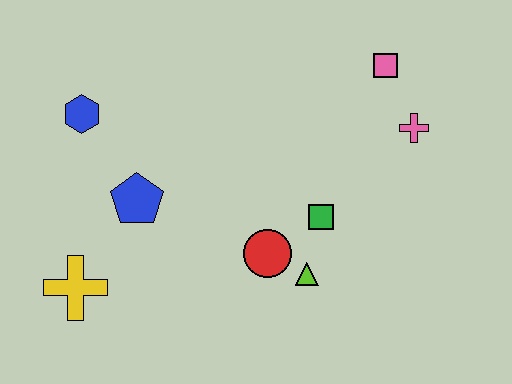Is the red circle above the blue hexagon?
No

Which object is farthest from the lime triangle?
The blue hexagon is farthest from the lime triangle.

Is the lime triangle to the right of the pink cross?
No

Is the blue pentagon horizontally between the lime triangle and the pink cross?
No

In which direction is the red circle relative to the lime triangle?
The red circle is to the left of the lime triangle.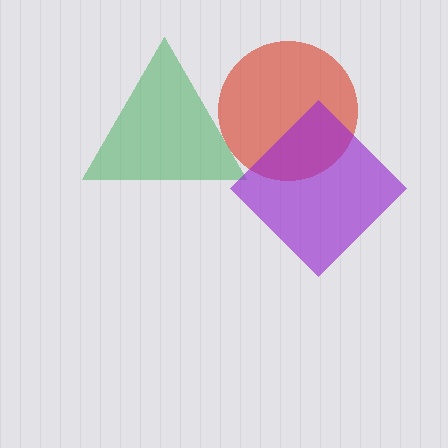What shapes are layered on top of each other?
The layered shapes are: a red circle, a green triangle, a purple diamond.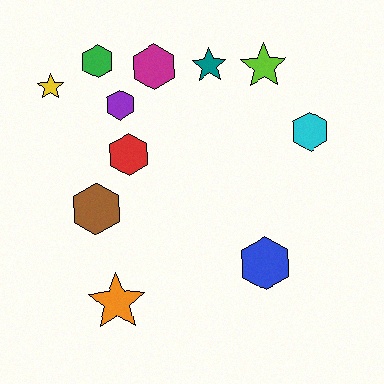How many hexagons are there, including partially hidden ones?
There are 7 hexagons.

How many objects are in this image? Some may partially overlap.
There are 11 objects.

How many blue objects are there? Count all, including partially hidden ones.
There is 1 blue object.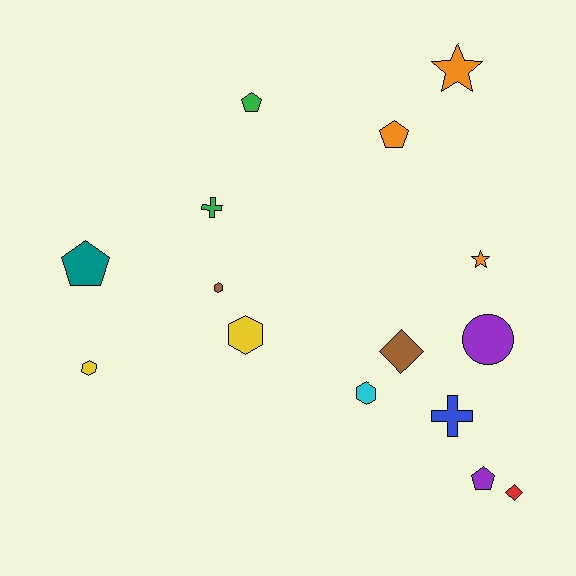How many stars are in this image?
There are 2 stars.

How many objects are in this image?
There are 15 objects.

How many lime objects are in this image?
There are no lime objects.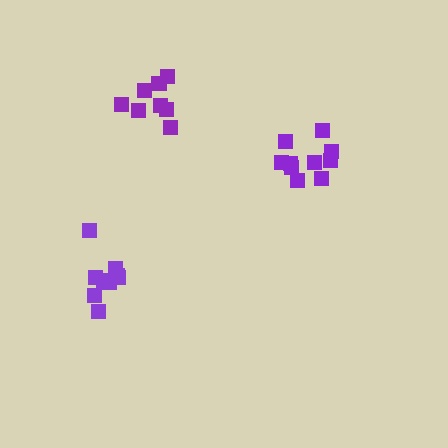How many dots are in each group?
Group 1: 10 dots, Group 2: 9 dots, Group 3: 10 dots (29 total).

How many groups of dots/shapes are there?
There are 3 groups.